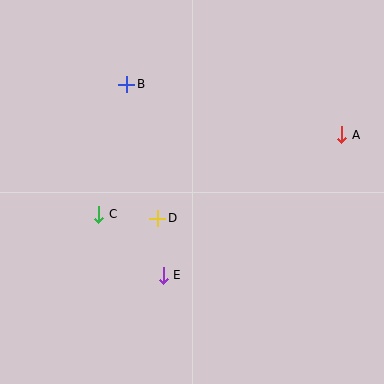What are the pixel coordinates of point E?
Point E is at (163, 275).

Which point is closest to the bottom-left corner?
Point E is closest to the bottom-left corner.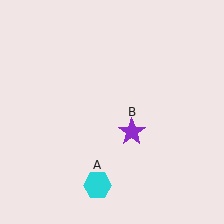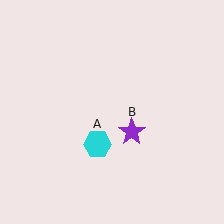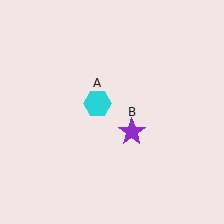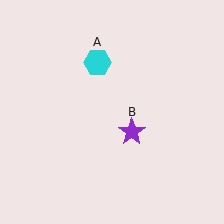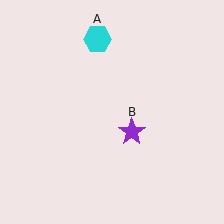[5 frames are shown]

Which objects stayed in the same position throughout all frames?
Purple star (object B) remained stationary.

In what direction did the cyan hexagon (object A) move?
The cyan hexagon (object A) moved up.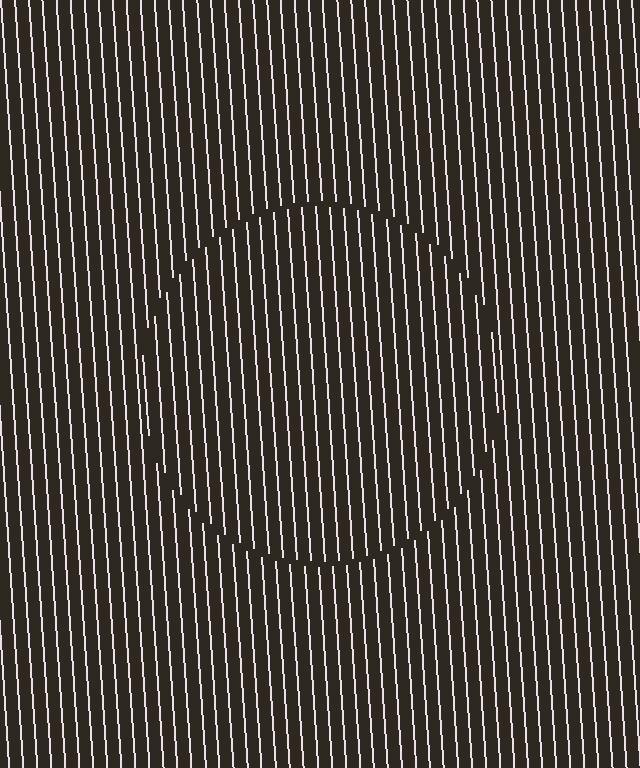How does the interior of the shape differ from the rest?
The interior of the shape contains the same grating, shifted by half a period — the contour is defined by the phase discontinuity where line-ends from the inner and outer gratings abut.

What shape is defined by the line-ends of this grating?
An illusory circle. The interior of the shape contains the same grating, shifted by half a period — the contour is defined by the phase discontinuity where line-ends from the inner and outer gratings abut.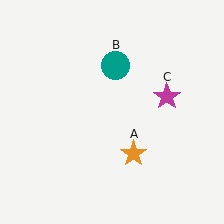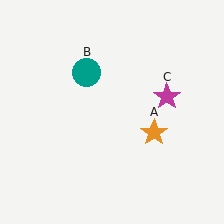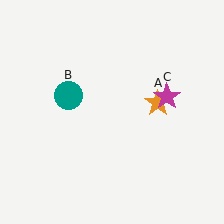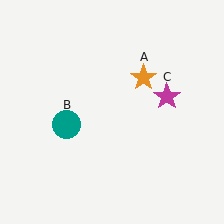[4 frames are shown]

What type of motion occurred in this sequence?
The orange star (object A), teal circle (object B) rotated counterclockwise around the center of the scene.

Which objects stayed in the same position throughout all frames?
Magenta star (object C) remained stationary.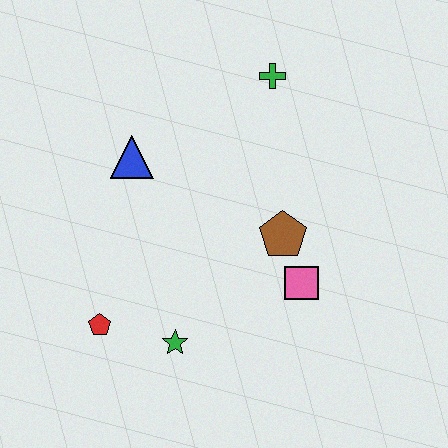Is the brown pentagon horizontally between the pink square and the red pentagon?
Yes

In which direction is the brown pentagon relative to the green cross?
The brown pentagon is below the green cross.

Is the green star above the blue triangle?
No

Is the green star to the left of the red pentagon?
No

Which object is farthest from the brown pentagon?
The red pentagon is farthest from the brown pentagon.